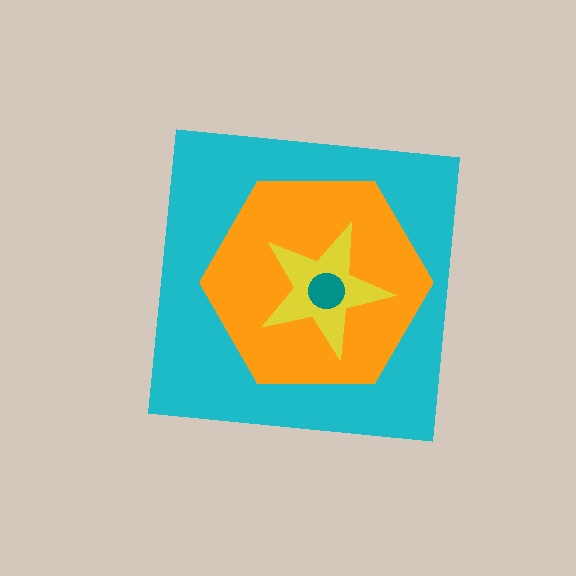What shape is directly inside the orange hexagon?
The yellow star.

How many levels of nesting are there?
4.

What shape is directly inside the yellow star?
The teal circle.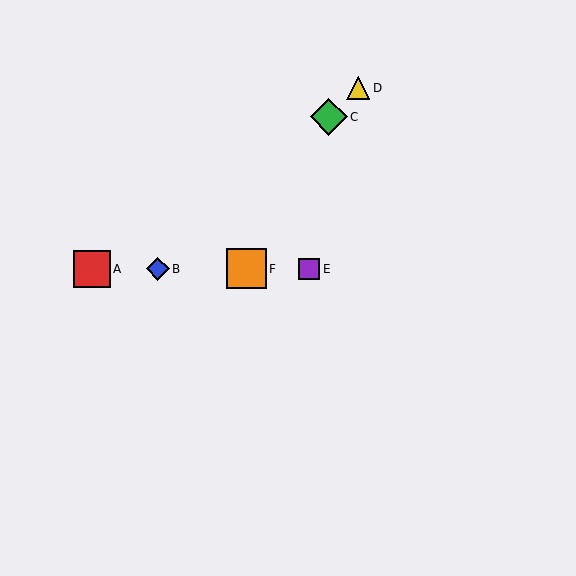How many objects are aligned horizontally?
4 objects (A, B, E, F) are aligned horizontally.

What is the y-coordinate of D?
Object D is at y≈88.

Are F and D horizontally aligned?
No, F is at y≈269 and D is at y≈88.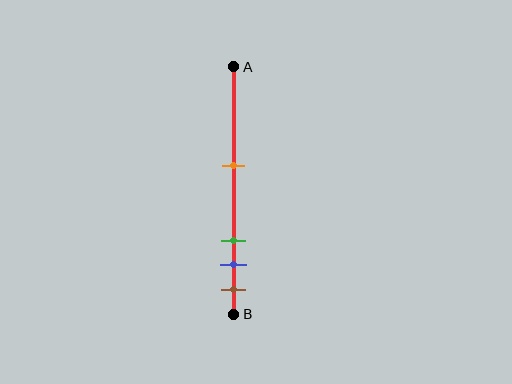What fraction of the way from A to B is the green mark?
The green mark is approximately 70% (0.7) of the way from A to B.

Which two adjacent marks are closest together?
The blue and brown marks are the closest adjacent pair.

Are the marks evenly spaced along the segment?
No, the marks are not evenly spaced.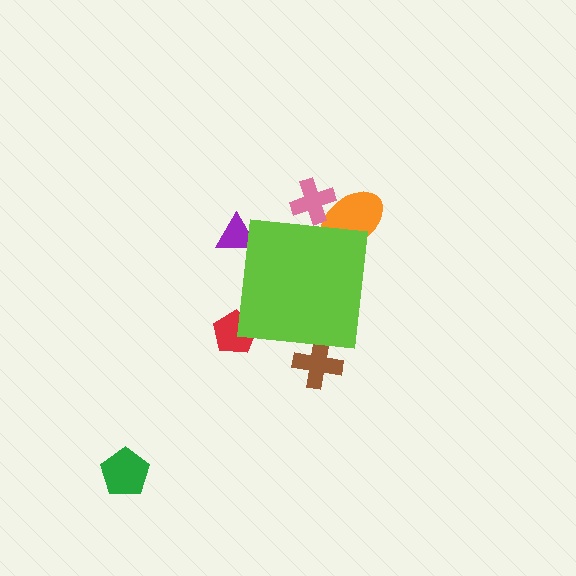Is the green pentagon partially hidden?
No, the green pentagon is fully visible.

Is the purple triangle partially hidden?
Yes, the purple triangle is partially hidden behind the lime square.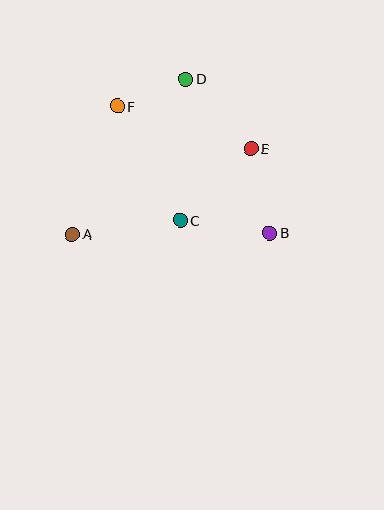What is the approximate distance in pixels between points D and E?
The distance between D and E is approximately 96 pixels.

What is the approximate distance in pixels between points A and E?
The distance between A and E is approximately 198 pixels.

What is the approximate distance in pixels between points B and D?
The distance between B and D is approximately 176 pixels.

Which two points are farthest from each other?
Points B and F are farthest from each other.